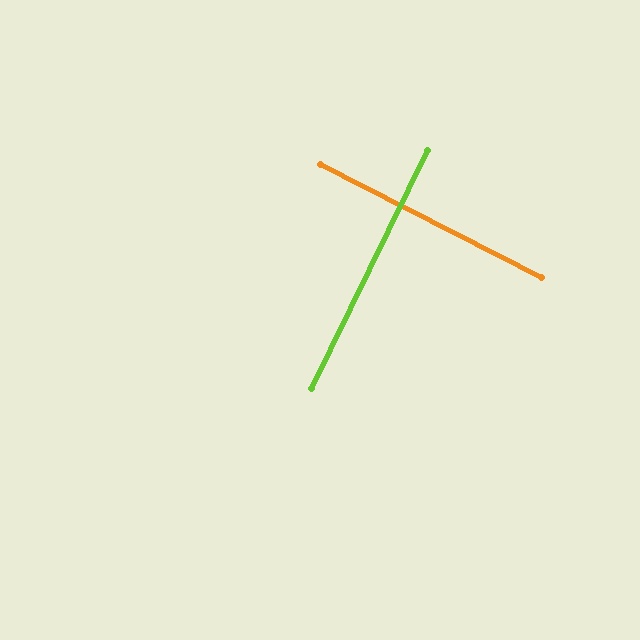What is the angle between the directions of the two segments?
Approximately 89 degrees.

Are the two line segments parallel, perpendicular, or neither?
Perpendicular — they meet at approximately 89°.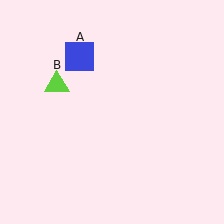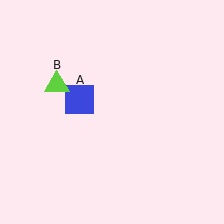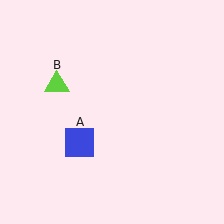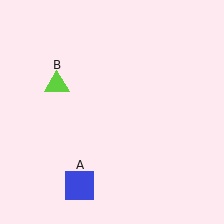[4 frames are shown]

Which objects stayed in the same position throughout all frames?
Lime triangle (object B) remained stationary.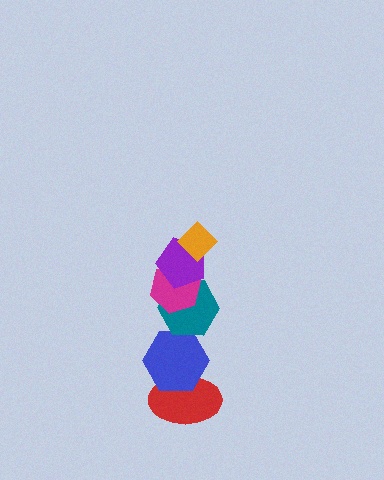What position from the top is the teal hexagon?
The teal hexagon is 4th from the top.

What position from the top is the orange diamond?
The orange diamond is 1st from the top.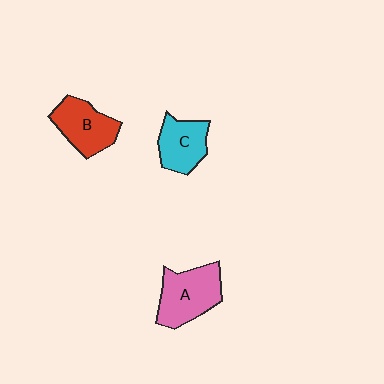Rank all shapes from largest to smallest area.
From largest to smallest: A (pink), B (red), C (cyan).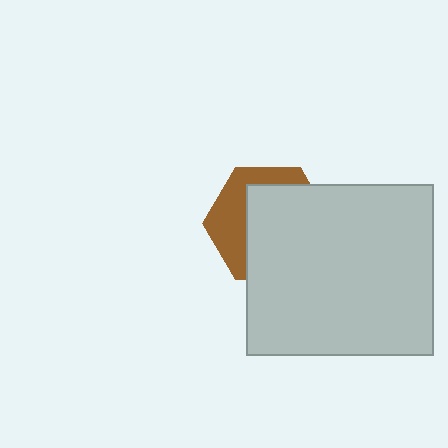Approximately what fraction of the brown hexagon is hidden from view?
Roughly 64% of the brown hexagon is hidden behind the light gray rectangle.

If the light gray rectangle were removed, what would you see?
You would see the complete brown hexagon.